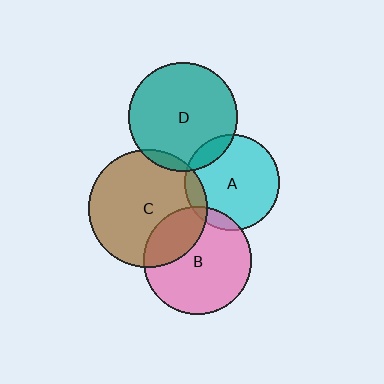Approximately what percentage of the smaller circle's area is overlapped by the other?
Approximately 10%.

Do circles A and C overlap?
Yes.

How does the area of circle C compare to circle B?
Approximately 1.2 times.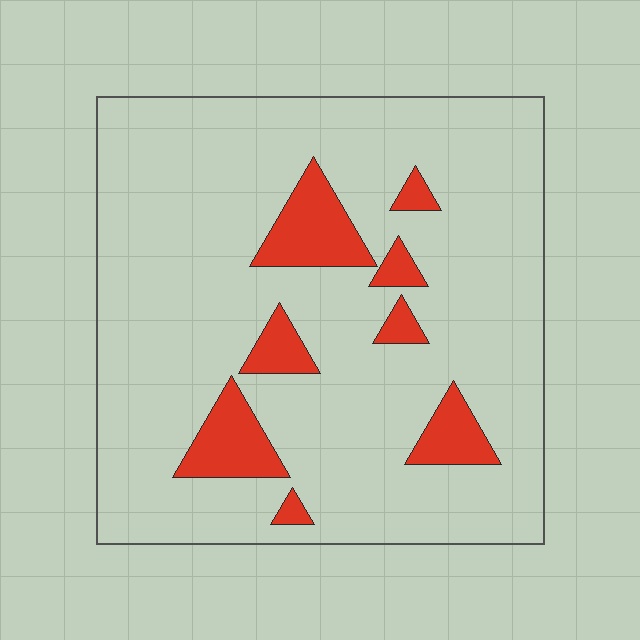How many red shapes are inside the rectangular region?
8.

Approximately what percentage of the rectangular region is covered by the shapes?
Approximately 15%.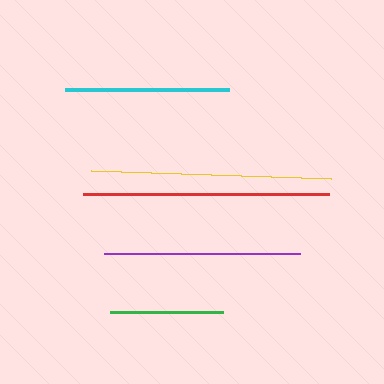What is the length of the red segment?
The red segment is approximately 246 pixels long.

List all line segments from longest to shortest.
From longest to shortest: red, yellow, purple, cyan, green.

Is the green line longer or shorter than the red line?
The red line is longer than the green line.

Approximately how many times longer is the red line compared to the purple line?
The red line is approximately 1.3 times the length of the purple line.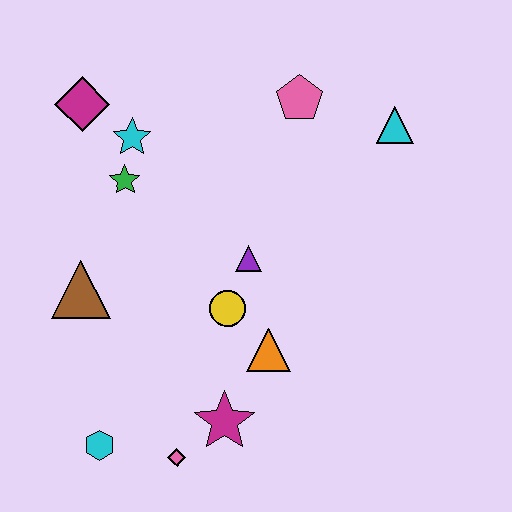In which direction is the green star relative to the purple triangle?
The green star is to the left of the purple triangle.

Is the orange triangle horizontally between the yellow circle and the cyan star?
No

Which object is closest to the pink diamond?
The magenta star is closest to the pink diamond.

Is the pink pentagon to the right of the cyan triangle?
No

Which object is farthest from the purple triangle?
The cyan hexagon is farthest from the purple triangle.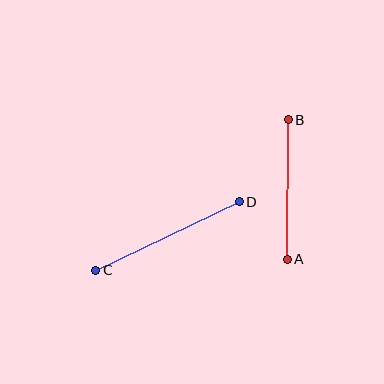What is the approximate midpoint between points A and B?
The midpoint is at approximately (288, 190) pixels.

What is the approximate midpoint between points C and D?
The midpoint is at approximately (168, 236) pixels.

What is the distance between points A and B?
The distance is approximately 139 pixels.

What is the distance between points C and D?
The distance is approximately 159 pixels.